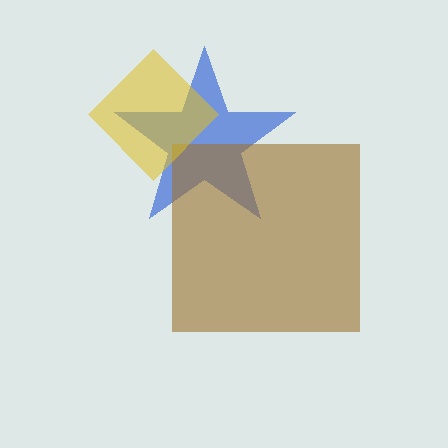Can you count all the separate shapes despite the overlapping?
Yes, there are 3 separate shapes.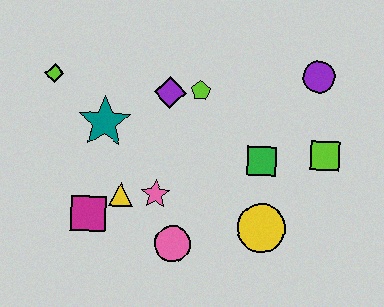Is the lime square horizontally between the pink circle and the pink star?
No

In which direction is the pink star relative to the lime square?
The pink star is to the left of the lime square.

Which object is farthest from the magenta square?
The purple circle is farthest from the magenta square.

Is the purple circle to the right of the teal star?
Yes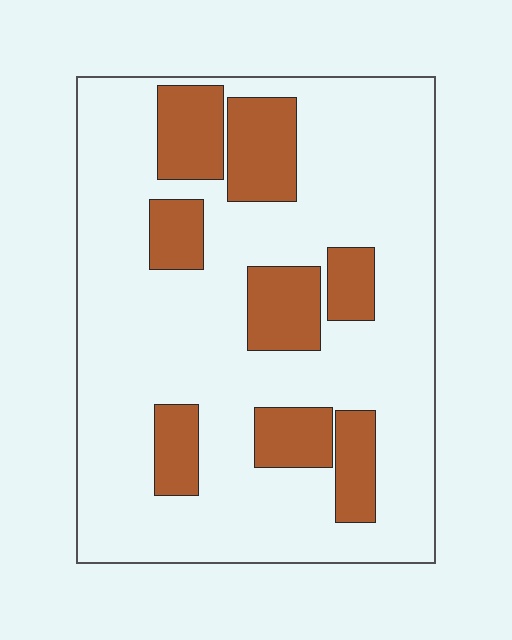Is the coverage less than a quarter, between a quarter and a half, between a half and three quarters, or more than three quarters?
Less than a quarter.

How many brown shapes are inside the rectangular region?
8.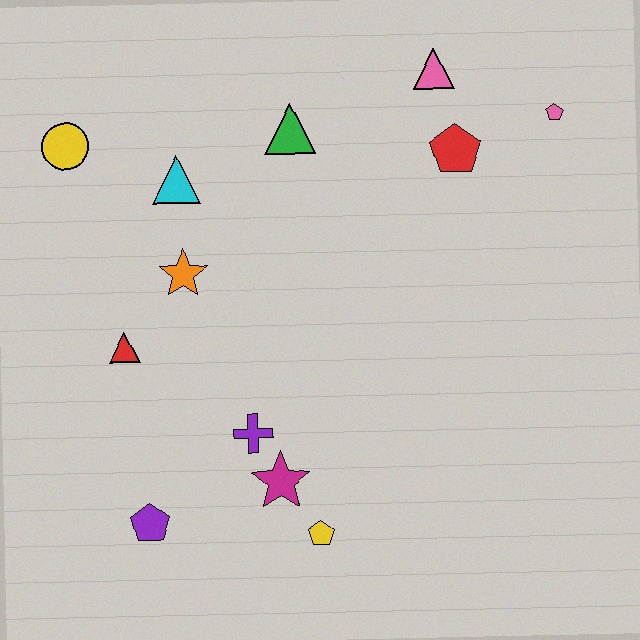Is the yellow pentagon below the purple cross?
Yes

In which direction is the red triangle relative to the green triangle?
The red triangle is below the green triangle.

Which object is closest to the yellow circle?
The cyan triangle is closest to the yellow circle.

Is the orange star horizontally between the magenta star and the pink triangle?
No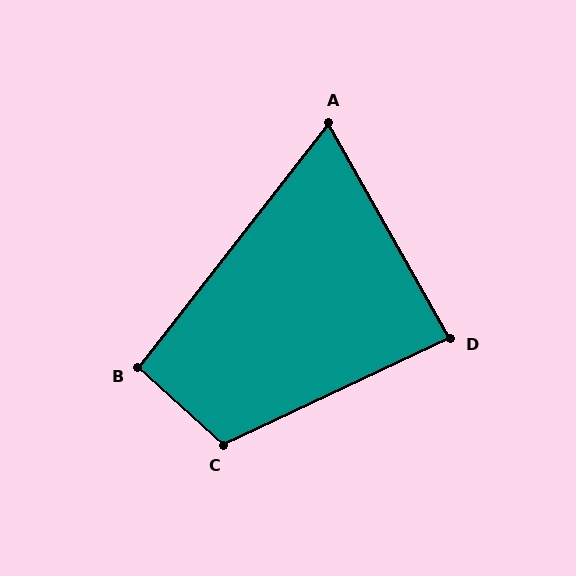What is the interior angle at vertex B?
Approximately 94 degrees (approximately right).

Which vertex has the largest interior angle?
C, at approximately 112 degrees.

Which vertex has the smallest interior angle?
A, at approximately 68 degrees.